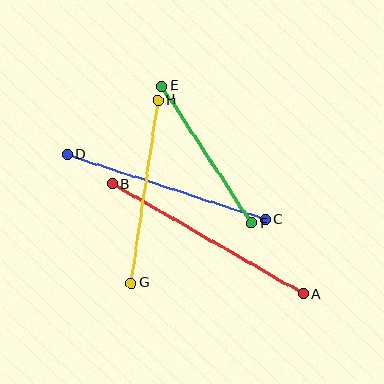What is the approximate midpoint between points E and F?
The midpoint is at approximately (207, 155) pixels.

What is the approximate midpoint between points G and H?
The midpoint is at approximately (144, 191) pixels.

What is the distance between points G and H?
The distance is approximately 185 pixels.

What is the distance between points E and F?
The distance is approximately 164 pixels.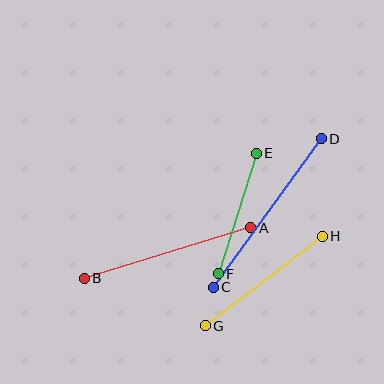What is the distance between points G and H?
The distance is approximately 147 pixels.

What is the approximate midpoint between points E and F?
The midpoint is at approximately (237, 214) pixels.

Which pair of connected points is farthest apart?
Points C and D are farthest apart.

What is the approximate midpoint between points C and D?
The midpoint is at approximately (267, 213) pixels.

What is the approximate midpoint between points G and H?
The midpoint is at approximately (264, 281) pixels.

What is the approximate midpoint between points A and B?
The midpoint is at approximately (167, 253) pixels.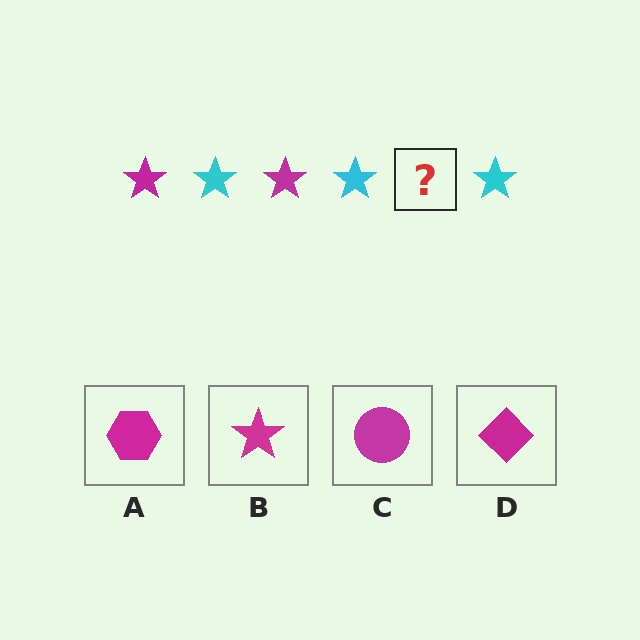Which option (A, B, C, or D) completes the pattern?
B.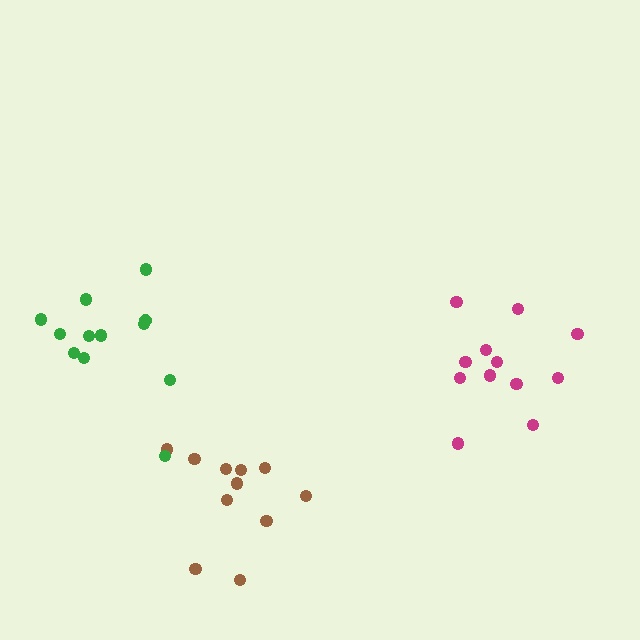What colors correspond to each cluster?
The clusters are colored: brown, green, magenta.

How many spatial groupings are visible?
There are 3 spatial groupings.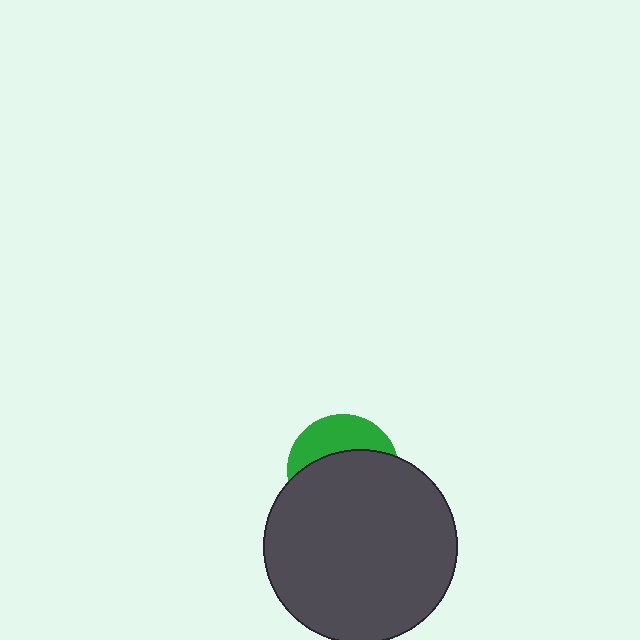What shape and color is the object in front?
The object in front is a dark gray circle.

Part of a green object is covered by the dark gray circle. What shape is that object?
It is a circle.